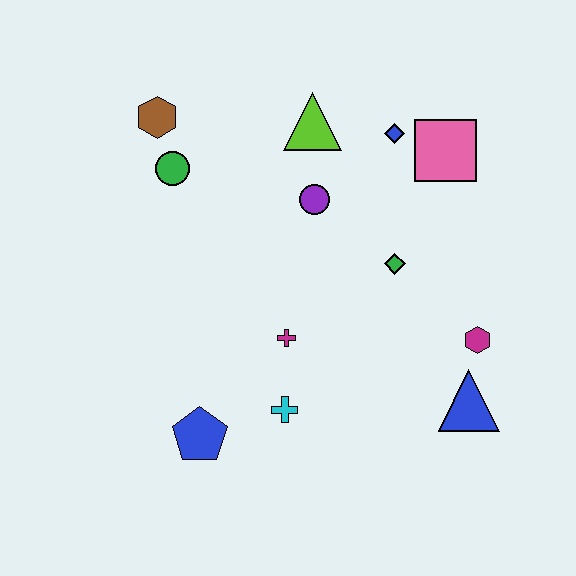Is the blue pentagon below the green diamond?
Yes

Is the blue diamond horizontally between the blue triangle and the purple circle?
Yes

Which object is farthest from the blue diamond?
The blue pentagon is farthest from the blue diamond.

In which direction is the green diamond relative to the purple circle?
The green diamond is to the right of the purple circle.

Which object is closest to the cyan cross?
The magenta cross is closest to the cyan cross.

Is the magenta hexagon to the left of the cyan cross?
No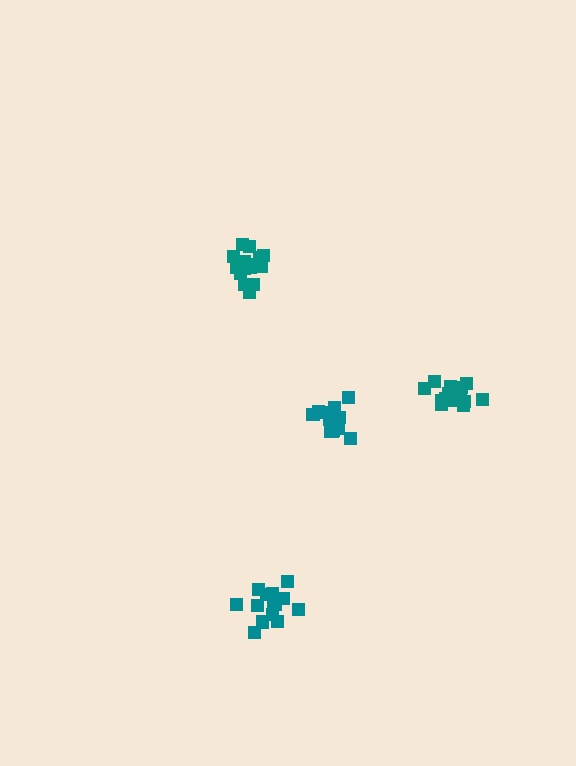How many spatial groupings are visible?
There are 4 spatial groupings.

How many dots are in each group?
Group 1: 16 dots, Group 2: 15 dots, Group 3: 18 dots, Group 4: 14 dots (63 total).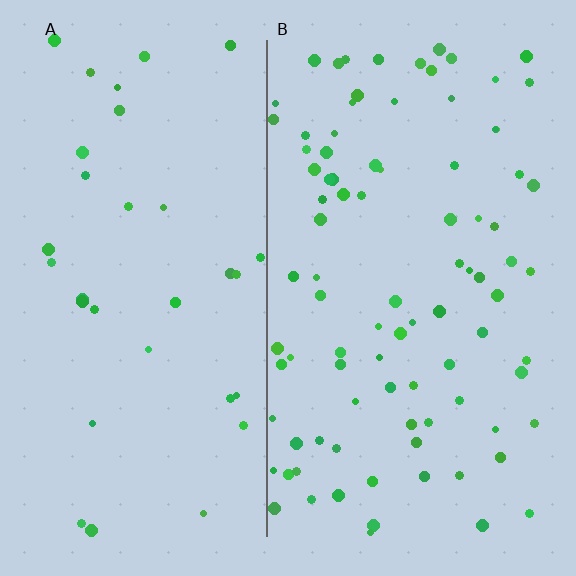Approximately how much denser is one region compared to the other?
Approximately 2.8× — region B over region A.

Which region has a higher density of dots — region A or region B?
B (the right).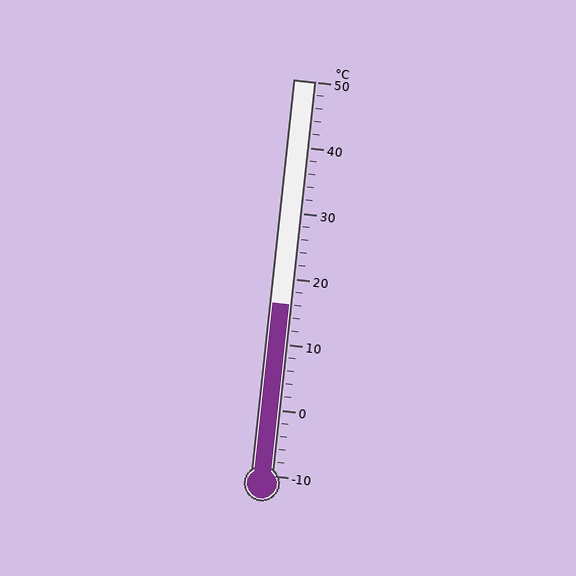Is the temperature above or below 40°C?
The temperature is below 40°C.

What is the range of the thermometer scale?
The thermometer scale ranges from -10°C to 50°C.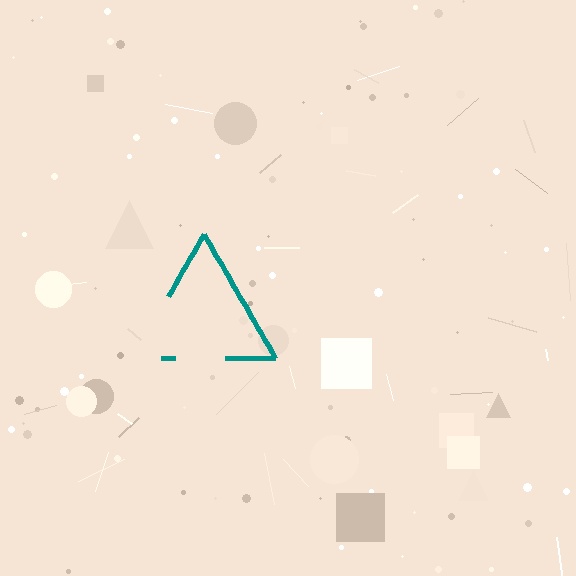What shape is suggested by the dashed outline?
The dashed outline suggests a triangle.